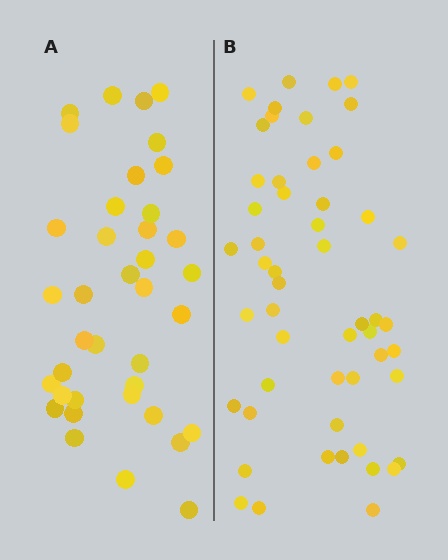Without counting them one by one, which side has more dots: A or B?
Region B (the right region) has more dots.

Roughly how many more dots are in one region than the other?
Region B has approximately 15 more dots than region A.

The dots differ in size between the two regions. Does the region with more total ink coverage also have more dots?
No. Region A has more total ink coverage because its dots are larger, but region B actually contains more individual dots. Total area can be misleading — the number of items is what matters here.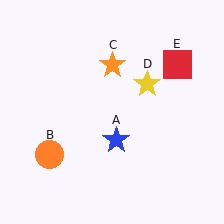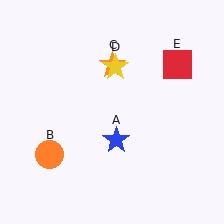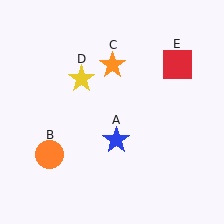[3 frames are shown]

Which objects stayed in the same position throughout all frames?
Blue star (object A) and orange circle (object B) and orange star (object C) and red square (object E) remained stationary.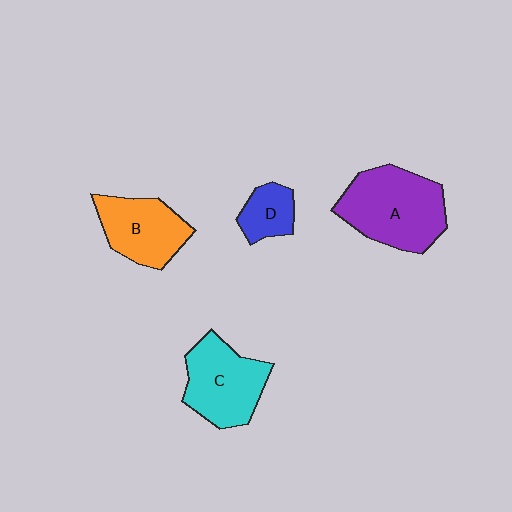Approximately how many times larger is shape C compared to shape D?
Approximately 2.2 times.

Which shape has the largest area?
Shape A (purple).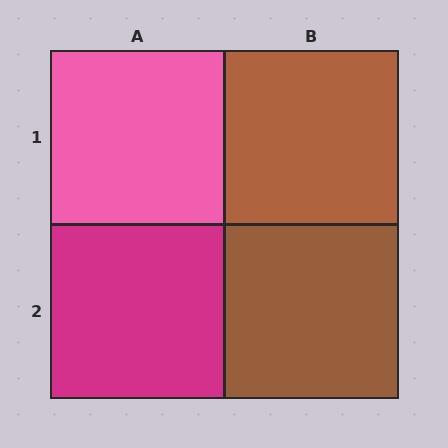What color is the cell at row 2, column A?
Magenta.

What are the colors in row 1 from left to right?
Pink, brown.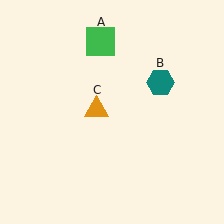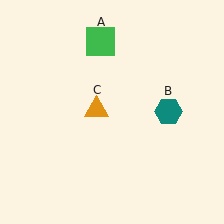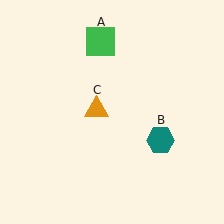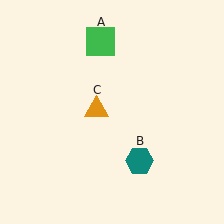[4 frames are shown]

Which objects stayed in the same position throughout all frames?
Green square (object A) and orange triangle (object C) remained stationary.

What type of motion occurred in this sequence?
The teal hexagon (object B) rotated clockwise around the center of the scene.